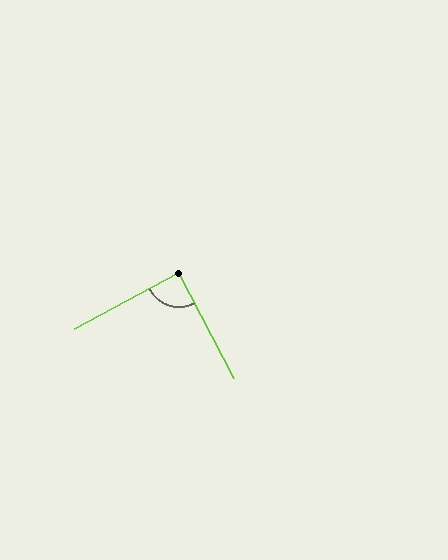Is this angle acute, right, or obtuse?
It is approximately a right angle.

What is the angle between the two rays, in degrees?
Approximately 89 degrees.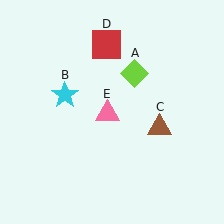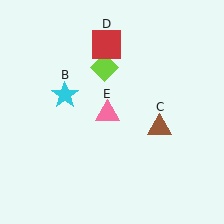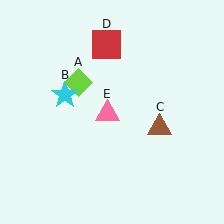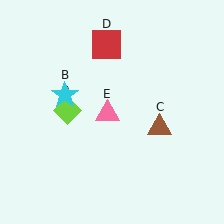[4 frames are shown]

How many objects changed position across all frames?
1 object changed position: lime diamond (object A).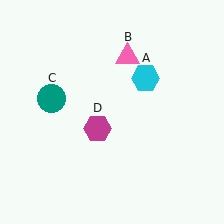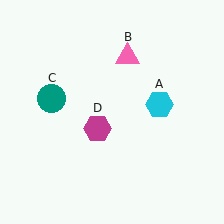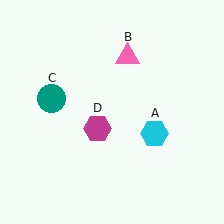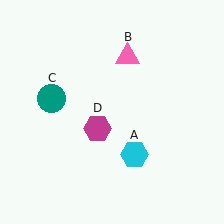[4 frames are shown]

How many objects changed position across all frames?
1 object changed position: cyan hexagon (object A).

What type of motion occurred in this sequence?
The cyan hexagon (object A) rotated clockwise around the center of the scene.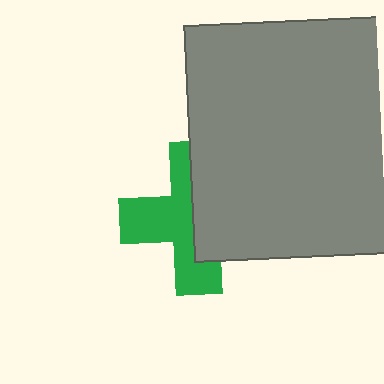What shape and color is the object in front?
The object in front is a gray square.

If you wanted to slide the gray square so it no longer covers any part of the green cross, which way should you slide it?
Slide it right — that is the most direct way to separate the two shapes.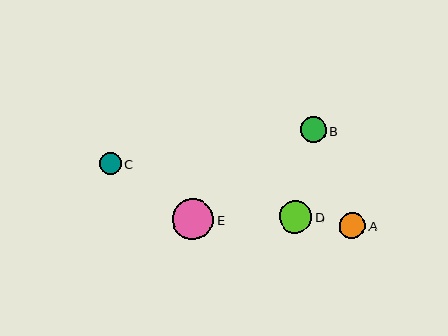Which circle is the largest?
Circle E is the largest with a size of approximately 42 pixels.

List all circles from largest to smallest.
From largest to smallest: E, D, B, A, C.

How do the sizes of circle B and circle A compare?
Circle B and circle A are approximately the same size.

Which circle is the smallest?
Circle C is the smallest with a size of approximately 22 pixels.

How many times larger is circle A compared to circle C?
Circle A is approximately 1.2 times the size of circle C.